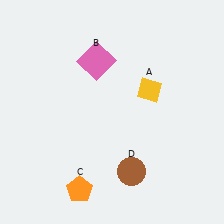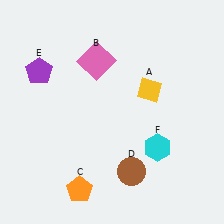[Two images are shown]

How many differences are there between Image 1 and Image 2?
There are 2 differences between the two images.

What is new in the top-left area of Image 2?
A purple pentagon (E) was added in the top-left area of Image 2.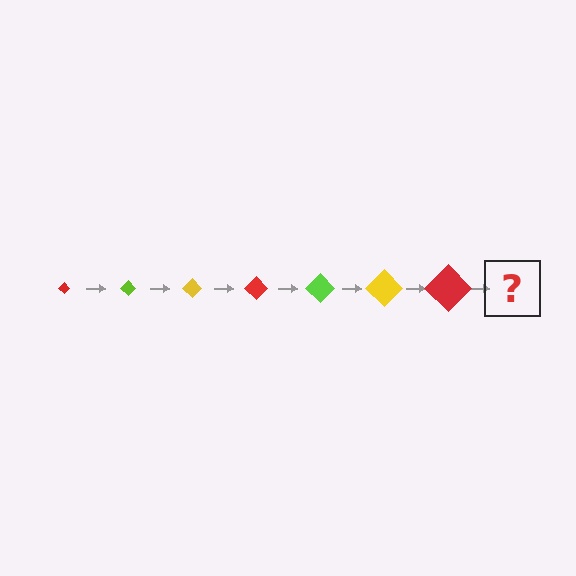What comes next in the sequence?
The next element should be a lime diamond, larger than the previous one.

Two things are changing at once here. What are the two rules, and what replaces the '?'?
The two rules are that the diamond grows larger each step and the color cycles through red, lime, and yellow. The '?' should be a lime diamond, larger than the previous one.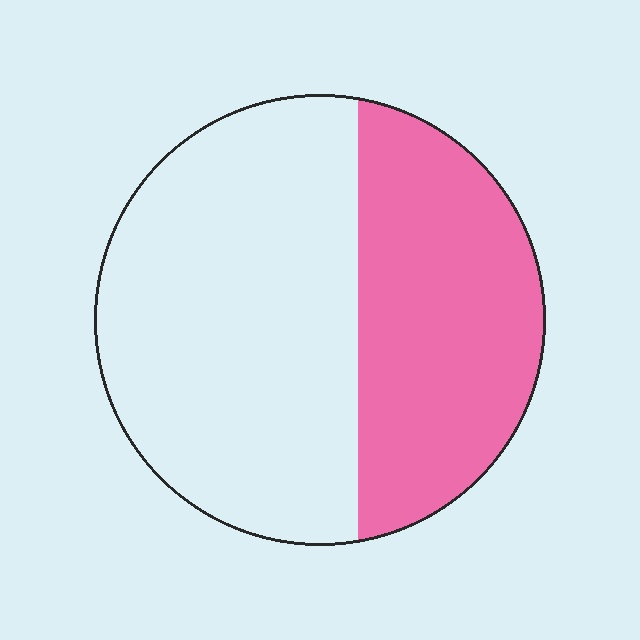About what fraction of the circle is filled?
About two fifths (2/5).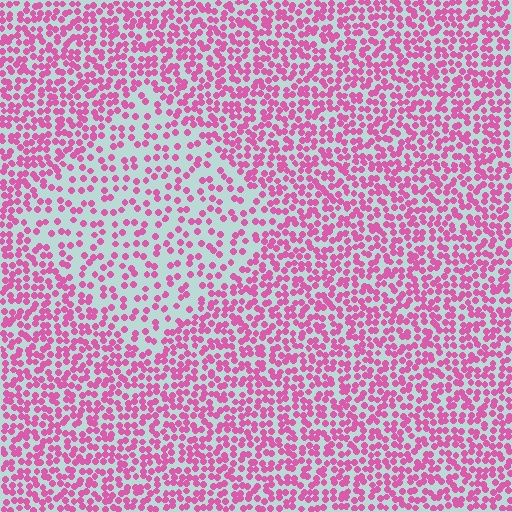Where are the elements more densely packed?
The elements are more densely packed outside the diamond boundary.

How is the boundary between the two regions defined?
The boundary is defined by a change in element density (approximately 2.0x ratio). All elements are the same color, size, and shape.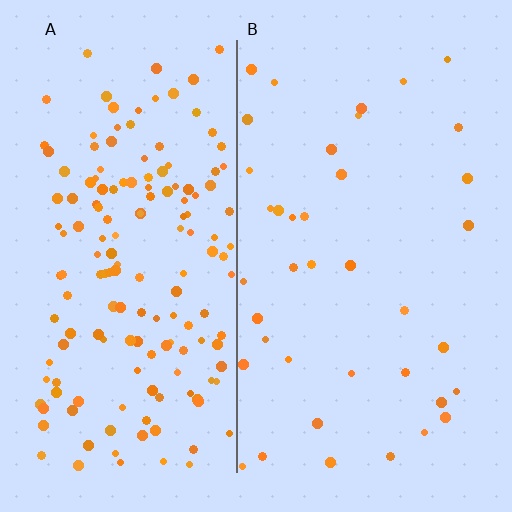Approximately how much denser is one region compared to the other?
Approximately 4.2× — region A over region B.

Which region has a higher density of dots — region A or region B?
A (the left).